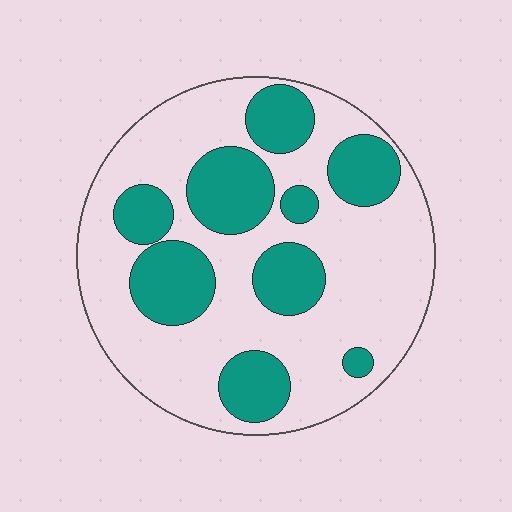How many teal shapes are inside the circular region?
9.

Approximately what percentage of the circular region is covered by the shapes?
Approximately 35%.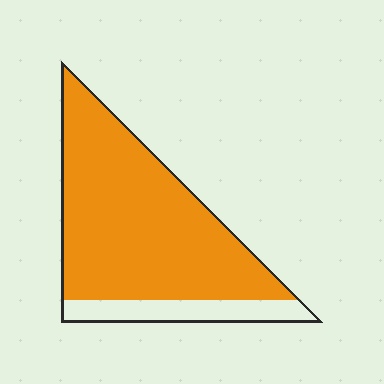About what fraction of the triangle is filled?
About five sixths (5/6).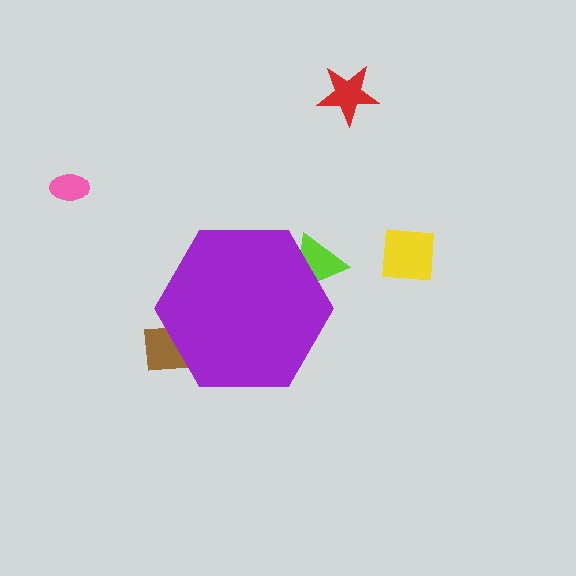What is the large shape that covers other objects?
A purple hexagon.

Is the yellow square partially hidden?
No, the yellow square is fully visible.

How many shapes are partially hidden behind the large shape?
2 shapes are partially hidden.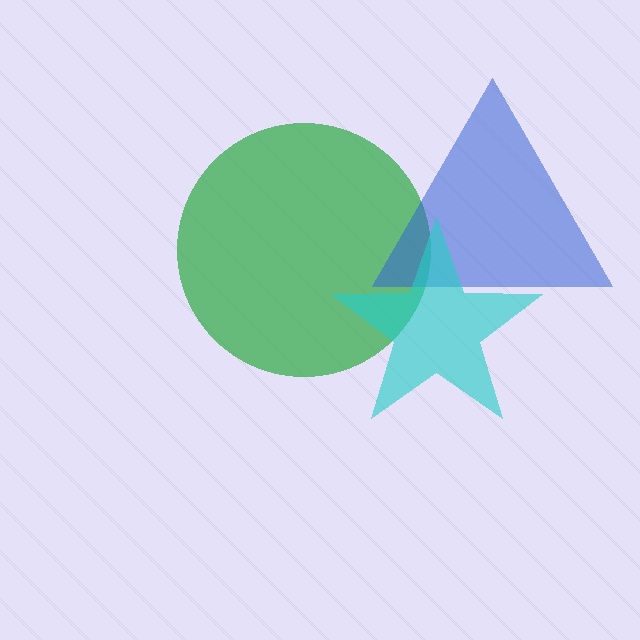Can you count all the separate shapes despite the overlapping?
Yes, there are 3 separate shapes.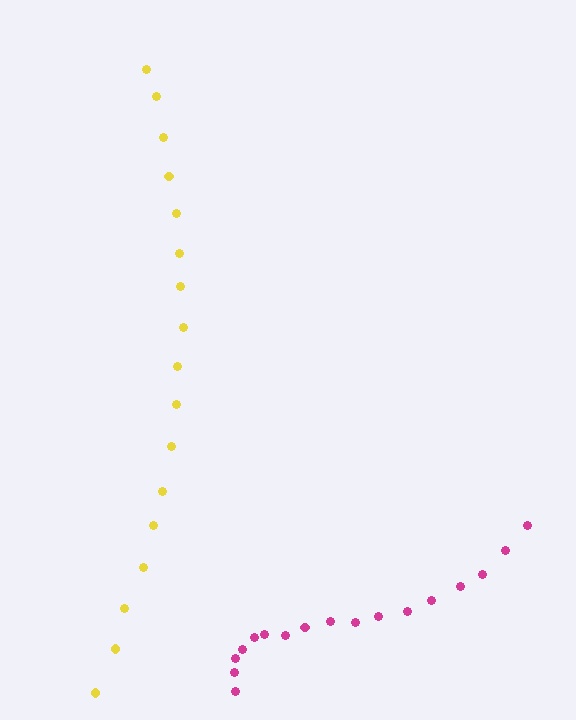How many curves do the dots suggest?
There are 2 distinct paths.